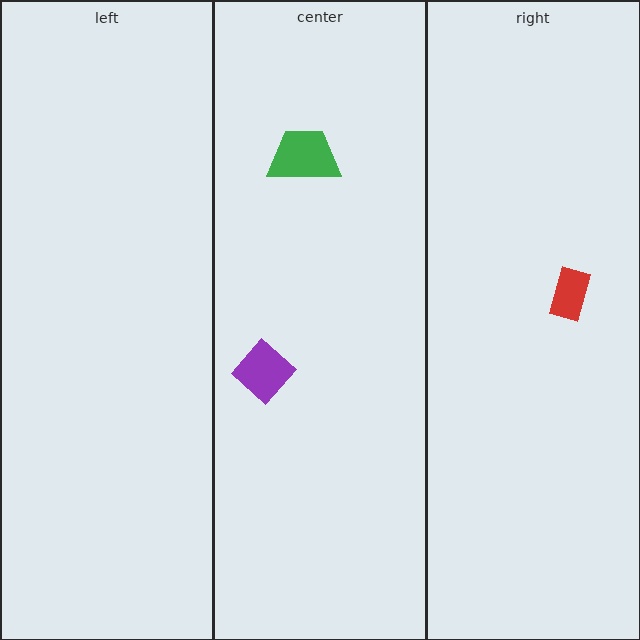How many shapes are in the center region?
2.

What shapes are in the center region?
The purple diamond, the green trapezoid.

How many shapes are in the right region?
1.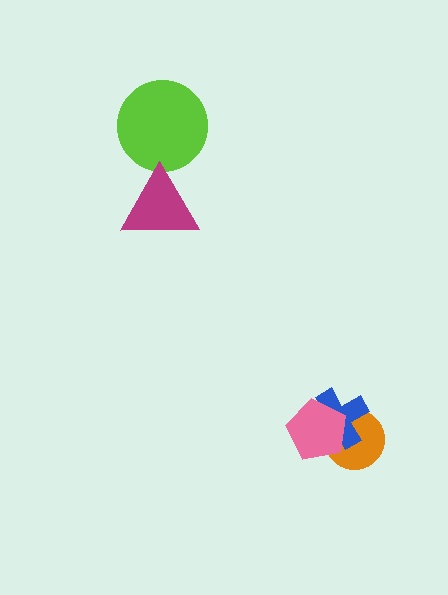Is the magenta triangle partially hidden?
No, no other shape covers it.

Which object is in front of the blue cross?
The pink pentagon is in front of the blue cross.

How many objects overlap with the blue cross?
2 objects overlap with the blue cross.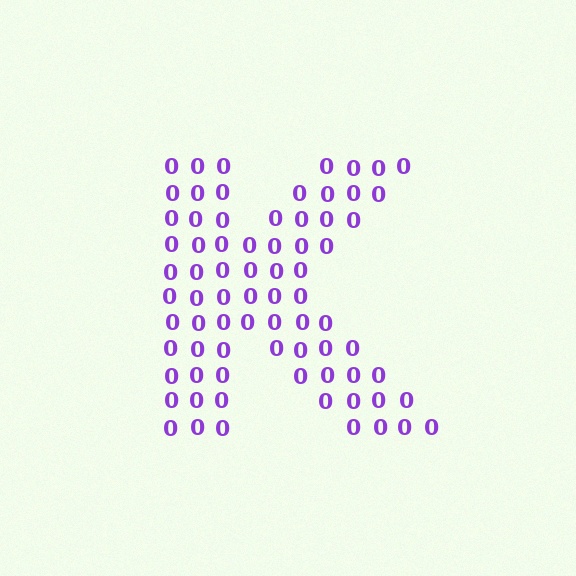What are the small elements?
The small elements are digit 0's.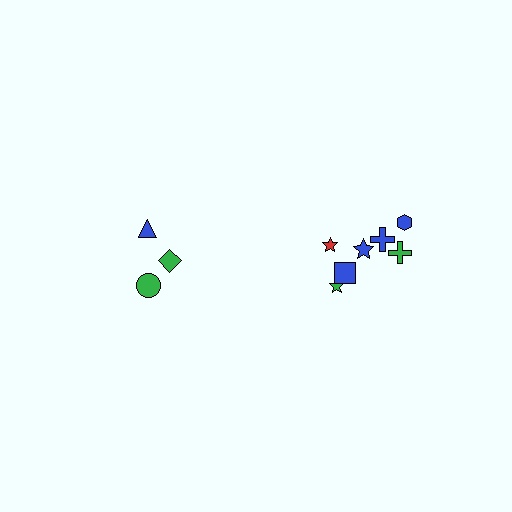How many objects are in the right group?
There are 7 objects.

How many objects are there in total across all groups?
There are 10 objects.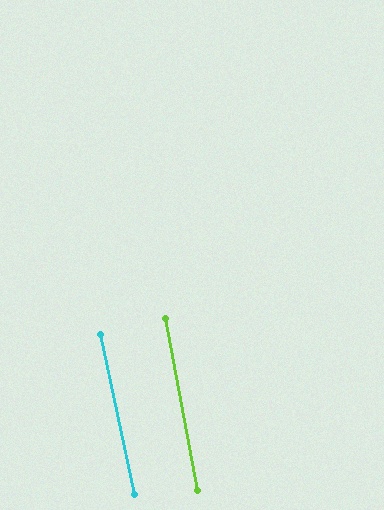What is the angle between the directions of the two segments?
Approximately 2 degrees.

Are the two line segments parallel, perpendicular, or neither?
Parallel — their directions differ by only 1.7°.